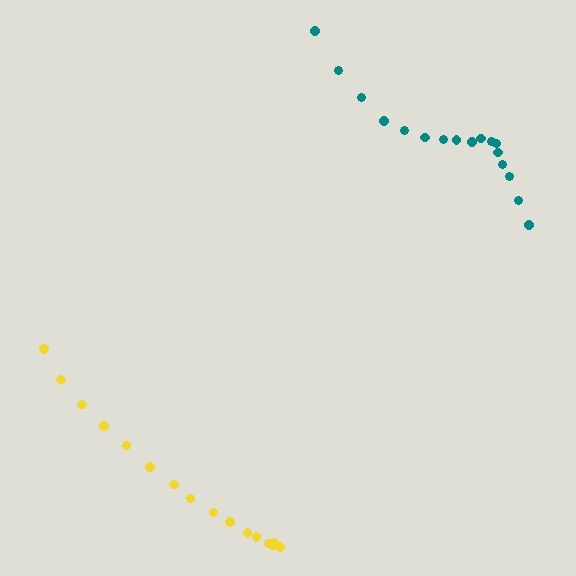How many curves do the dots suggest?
There are 2 distinct paths.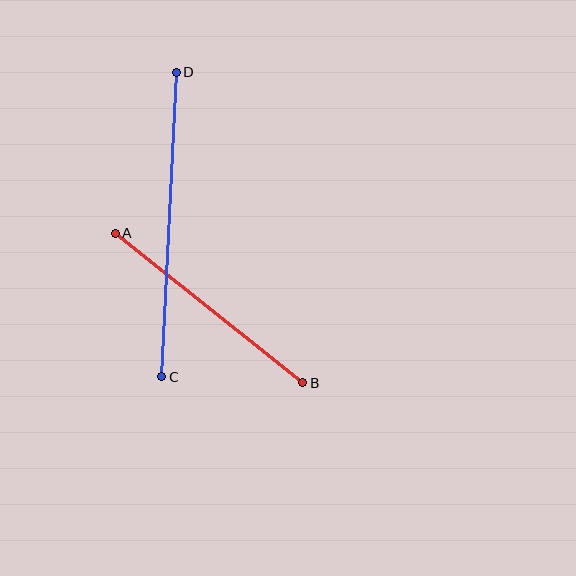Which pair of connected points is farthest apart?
Points C and D are farthest apart.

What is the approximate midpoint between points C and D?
The midpoint is at approximately (169, 225) pixels.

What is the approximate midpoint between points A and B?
The midpoint is at approximately (209, 308) pixels.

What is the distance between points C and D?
The distance is approximately 305 pixels.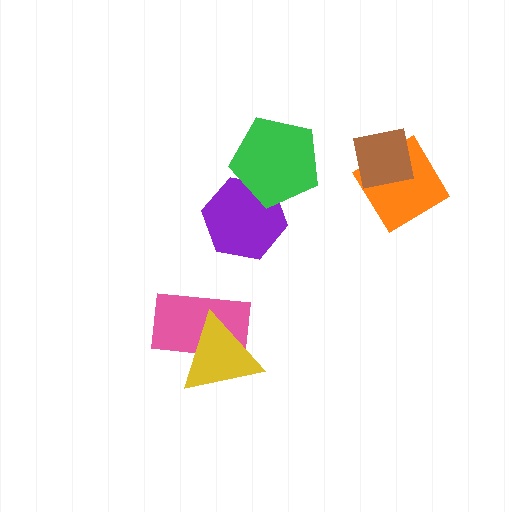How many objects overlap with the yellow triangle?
1 object overlaps with the yellow triangle.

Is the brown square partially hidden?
No, no other shape covers it.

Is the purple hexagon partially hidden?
Yes, it is partially covered by another shape.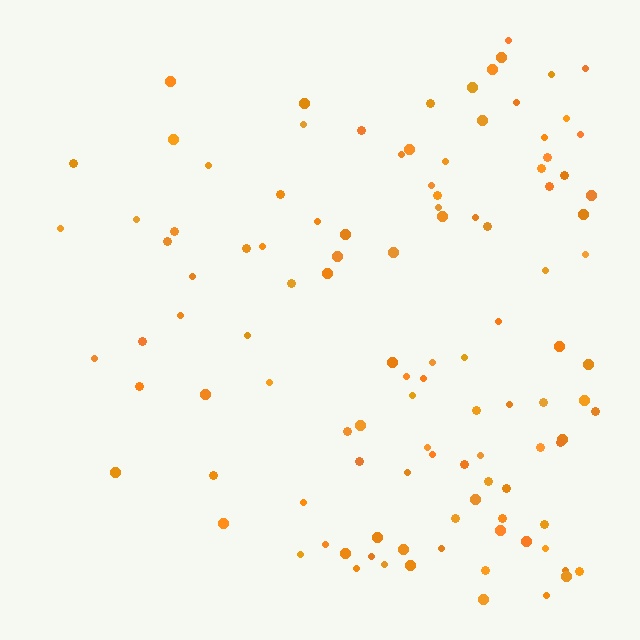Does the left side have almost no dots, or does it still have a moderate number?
Still a moderate number, just noticeably fewer than the right.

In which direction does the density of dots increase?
From left to right, with the right side densest.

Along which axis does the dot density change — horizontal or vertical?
Horizontal.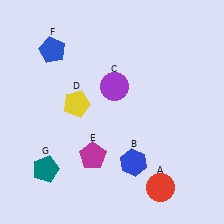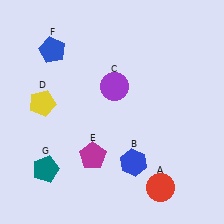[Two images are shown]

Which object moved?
The yellow pentagon (D) moved left.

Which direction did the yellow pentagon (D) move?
The yellow pentagon (D) moved left.